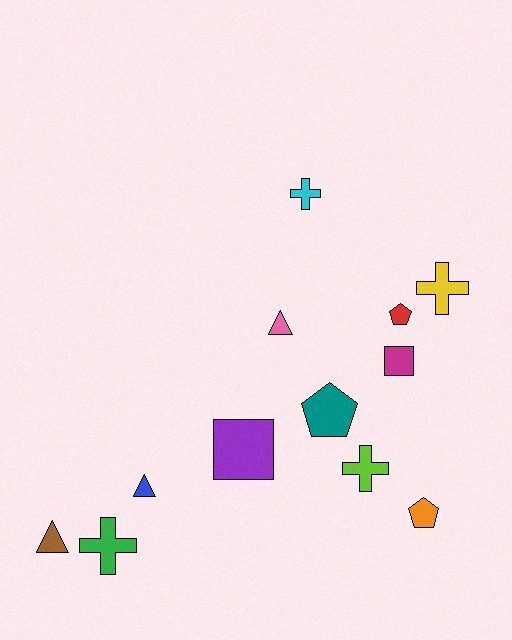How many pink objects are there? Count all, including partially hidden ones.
There is 1 pink object.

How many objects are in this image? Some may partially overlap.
There are 12 objects.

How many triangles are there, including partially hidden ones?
There are 3 triangles.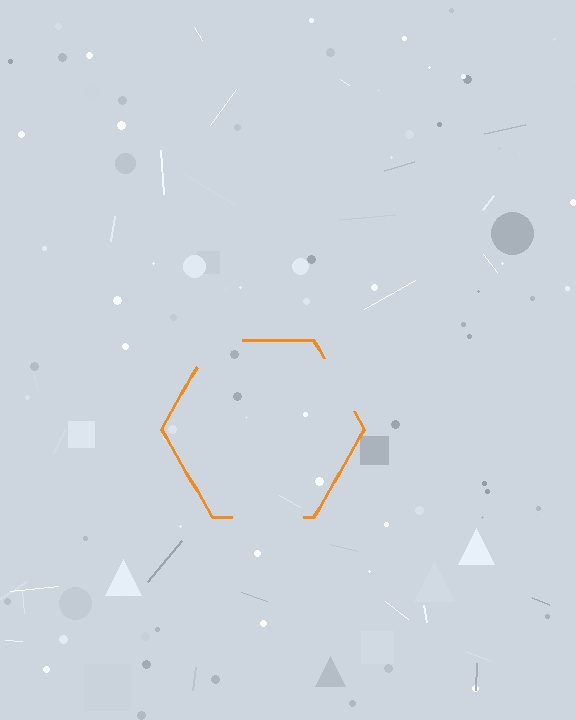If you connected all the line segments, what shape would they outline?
They would outline a hexagon.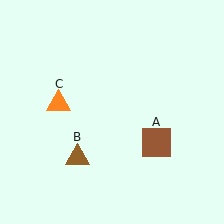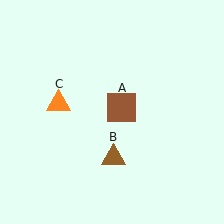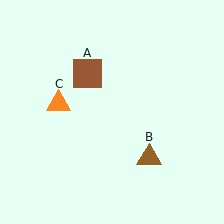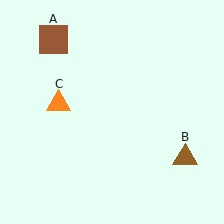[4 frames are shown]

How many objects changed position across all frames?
2 objects changed position: brown square (object A), brown triangle (object B).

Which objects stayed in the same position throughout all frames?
Orange triangle (object C) remained stationary.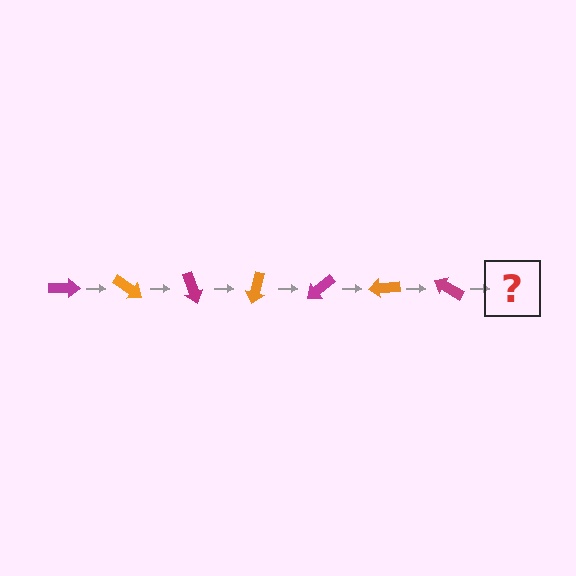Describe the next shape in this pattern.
It should be an orange arrow, rotated 245 degrees from the start.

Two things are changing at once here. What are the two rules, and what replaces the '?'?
The two rules are that it rotates 35 degrees each step and the color cycles through magenta and orange. The '?' should be an orange arrow, rotated 245 degrees from the start.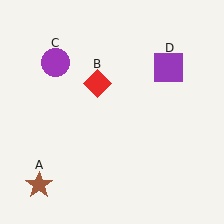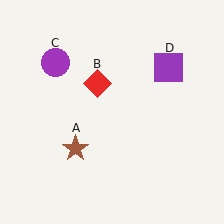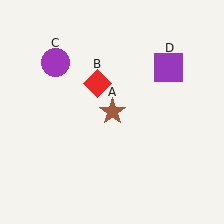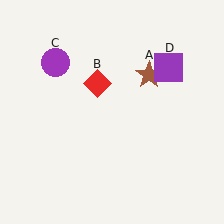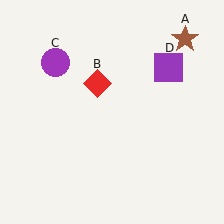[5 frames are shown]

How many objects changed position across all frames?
1 object changed position: brown star (object A).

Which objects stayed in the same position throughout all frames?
Red diamond (object B) and purple circle (object C) and purple square (object D) remained stationary.